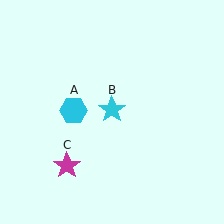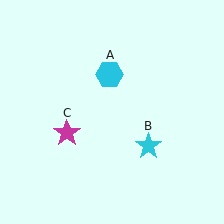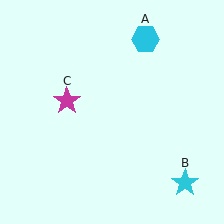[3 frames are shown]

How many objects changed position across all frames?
3 objects changed position: cyan hexagon (object A), cyan star (object B), magenta star (object C).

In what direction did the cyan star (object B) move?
The cyan star (object B) moved down and to the right.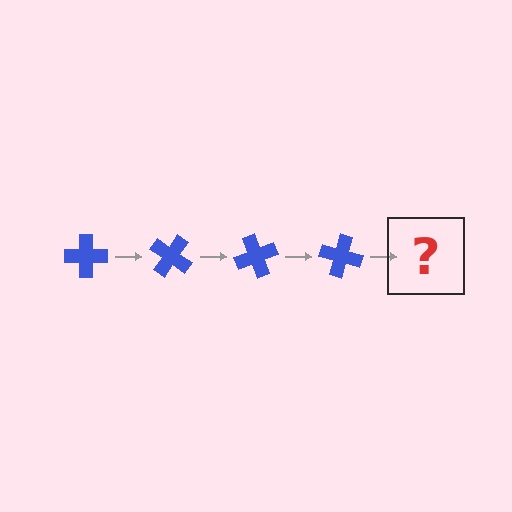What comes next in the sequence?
The next element should be a blue cross rotated 140 degrees.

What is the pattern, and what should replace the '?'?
The pattern is that the cross rotates 35 degrees each step. The '?' should be a blue cross rotated 140 degrees.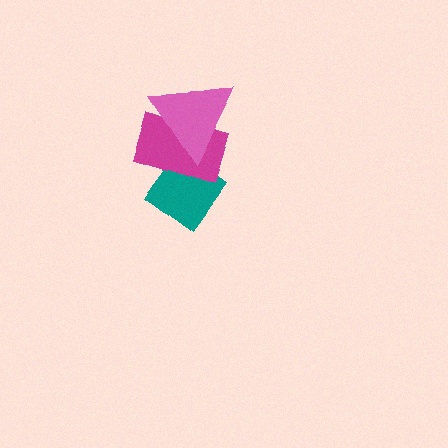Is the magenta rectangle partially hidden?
Yes, it is partially covered by another shape.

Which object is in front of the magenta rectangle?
The pink triangle is in front of the magenta rectangle.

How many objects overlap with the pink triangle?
2 objects overlap with the pink triangle.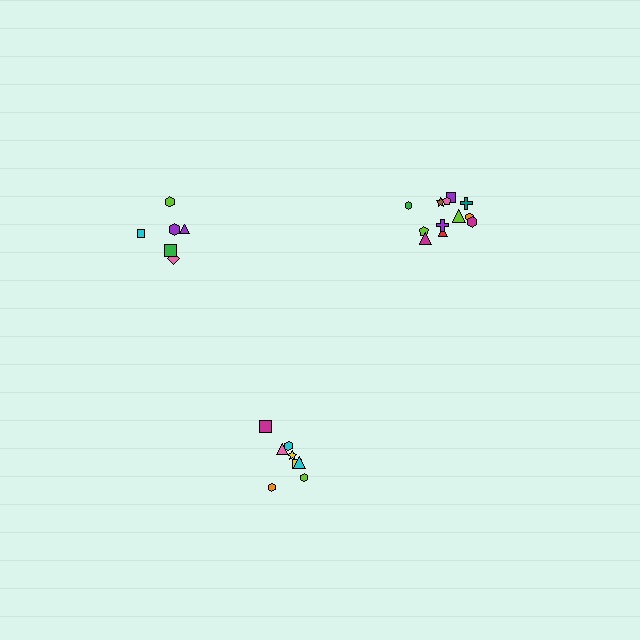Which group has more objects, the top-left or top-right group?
The top-right group.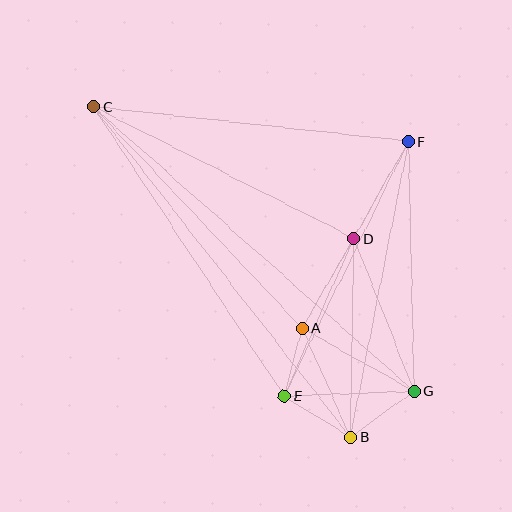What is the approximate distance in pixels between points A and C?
The distance between A and C is approximately 304 pixels.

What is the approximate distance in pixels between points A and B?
The distance between A and B is approximately 119 pixels.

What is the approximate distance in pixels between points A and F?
The distance between A and F is approximately 215 pixels.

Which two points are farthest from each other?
Points C and G are farthest from each other.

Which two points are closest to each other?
Points A and E are closest to each other.